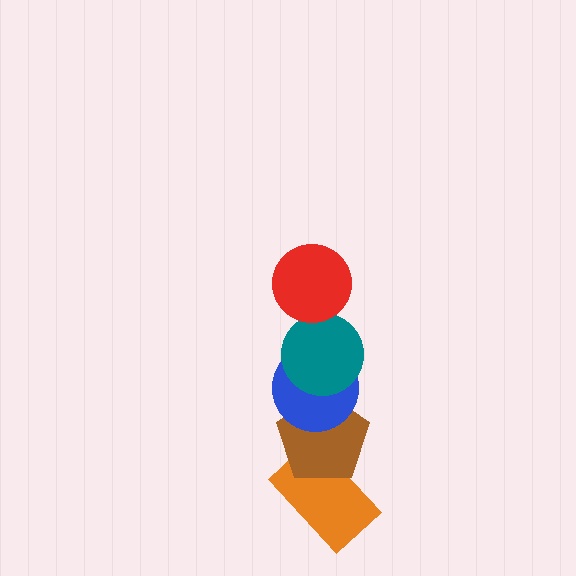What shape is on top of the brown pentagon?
The blue circle is on top of the brown pentagon.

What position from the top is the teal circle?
The teal circle is 2nd from the top.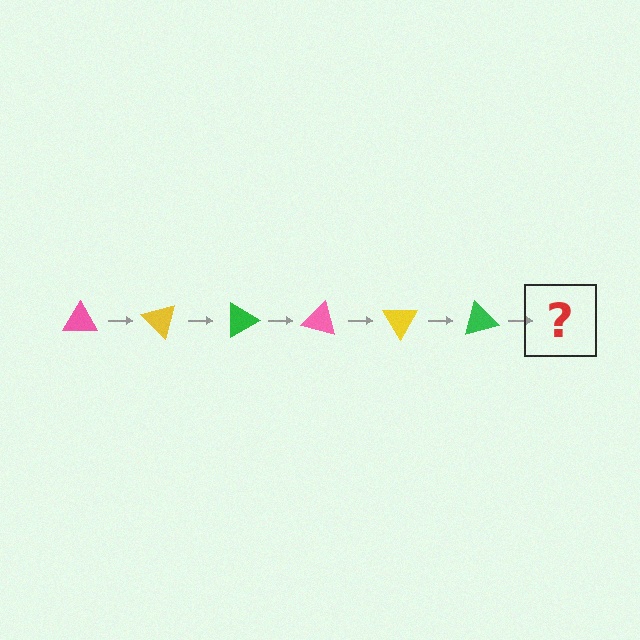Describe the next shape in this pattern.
It should be a pink triangle, rotated 270 degrees from the start.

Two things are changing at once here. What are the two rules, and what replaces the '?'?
The two rules are that it rotates 45 degrees each step and the color cycles through pink, yellow, and green. The '?' should be a pink triangle, rotated 270 degrees from the start.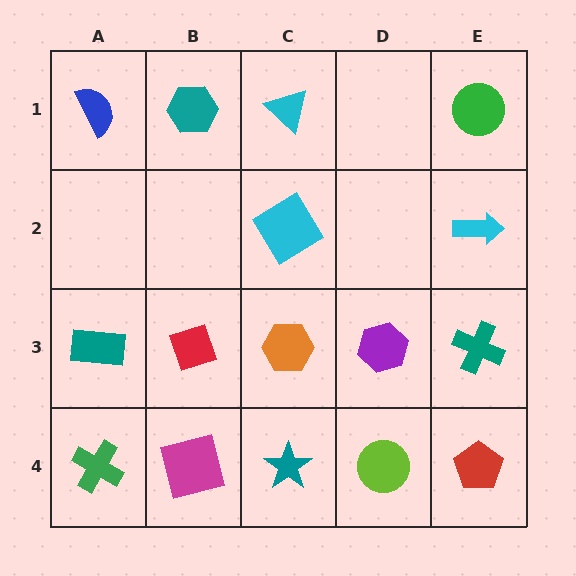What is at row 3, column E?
A teal cross.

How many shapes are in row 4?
5 shapes.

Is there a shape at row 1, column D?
No, that cell is empty.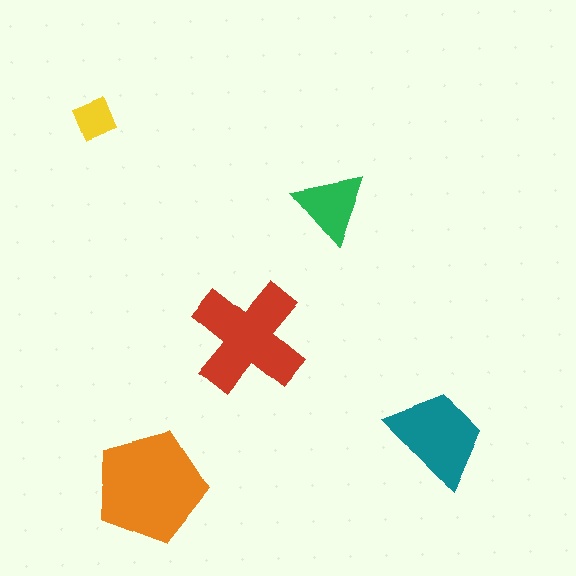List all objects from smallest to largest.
The yellow square, the green triangle, the teal trapezoid, the red cross, the orange pentagon.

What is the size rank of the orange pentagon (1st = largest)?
1st.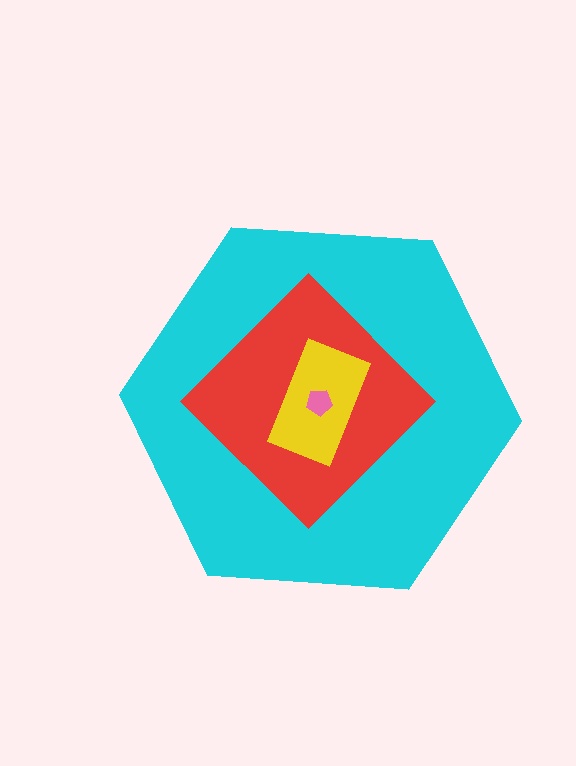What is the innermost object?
The pink pentagon.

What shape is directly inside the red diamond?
The yellow rectangle.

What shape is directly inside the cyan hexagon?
The red diamond.